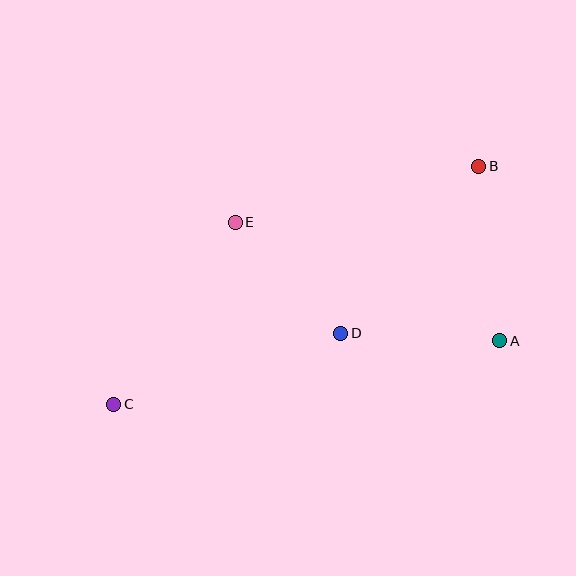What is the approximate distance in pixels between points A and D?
The distance between A and D is approximately 159 pixels.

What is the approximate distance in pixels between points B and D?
The distance between B and D is approximately 216 pixels.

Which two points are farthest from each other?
Points B and C are farthest from each other.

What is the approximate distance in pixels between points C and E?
The distance between C and E is approximately 219 pixels.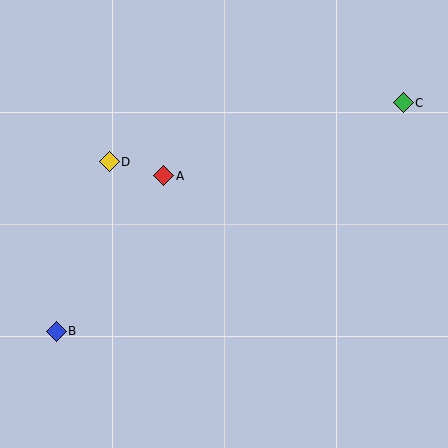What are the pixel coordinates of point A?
Point A is at (164, 176).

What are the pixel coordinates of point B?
Point B is at (56, 331).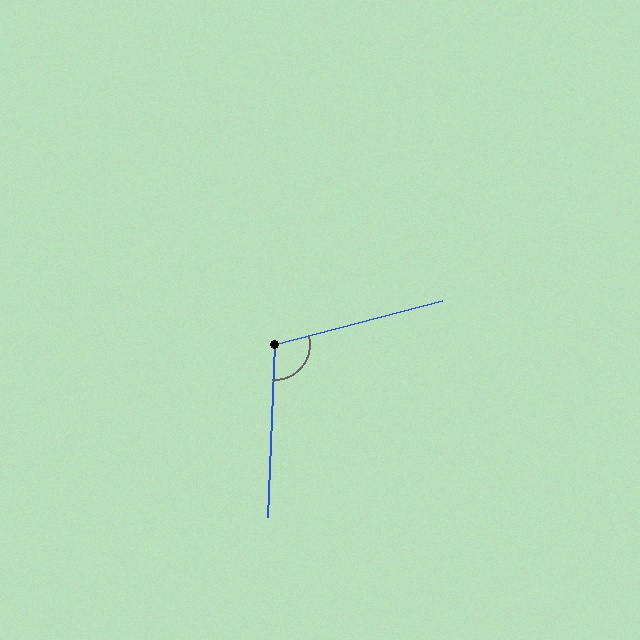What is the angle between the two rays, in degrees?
Approximately 107 degrees.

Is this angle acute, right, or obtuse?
It is obtuse.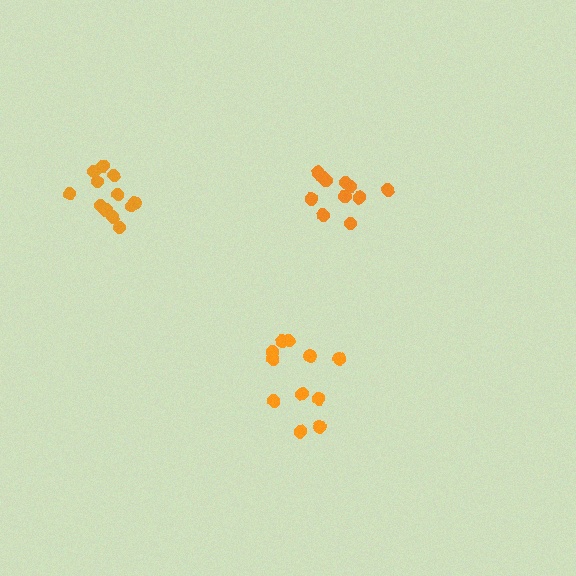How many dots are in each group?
Group 1: 11 dots, Group 2: 11 dots, Group 3: 12 dots (34 total).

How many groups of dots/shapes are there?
There are 3 groups.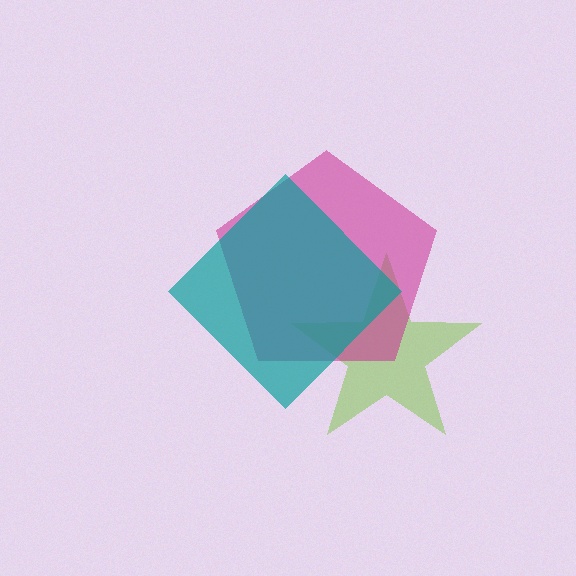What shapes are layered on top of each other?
The layered shapes are: a lime star, a magenta pentagon, a teal diamond.